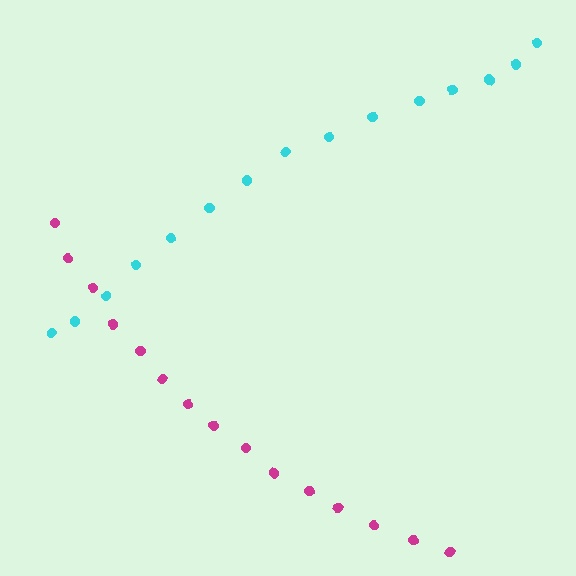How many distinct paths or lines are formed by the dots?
There are 2 distinct paths.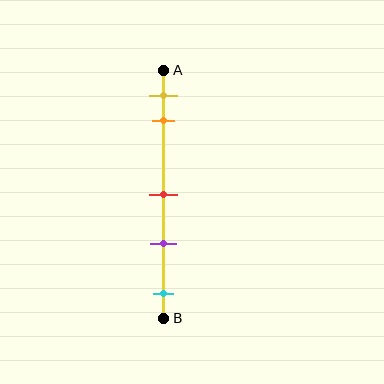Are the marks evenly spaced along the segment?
No, the marks are not evenly spaced.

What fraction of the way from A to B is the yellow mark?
The yellow mark is approximately 10% (0.1) of the way from A to B.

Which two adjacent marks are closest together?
The yellow and orange marks are the closest adjacent pair.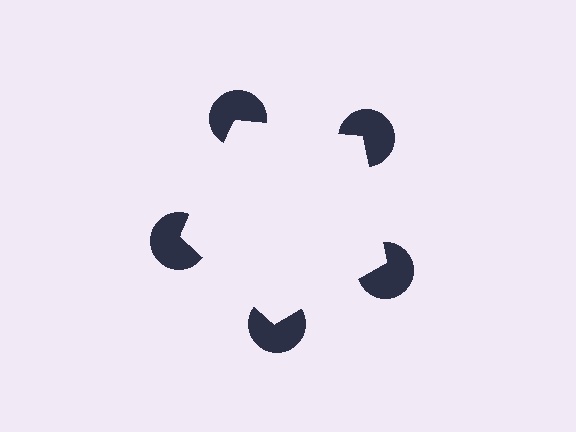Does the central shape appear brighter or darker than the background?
It typically appears slightly brighter than the background, even though no actual brightness change is drawn.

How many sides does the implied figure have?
5 sides.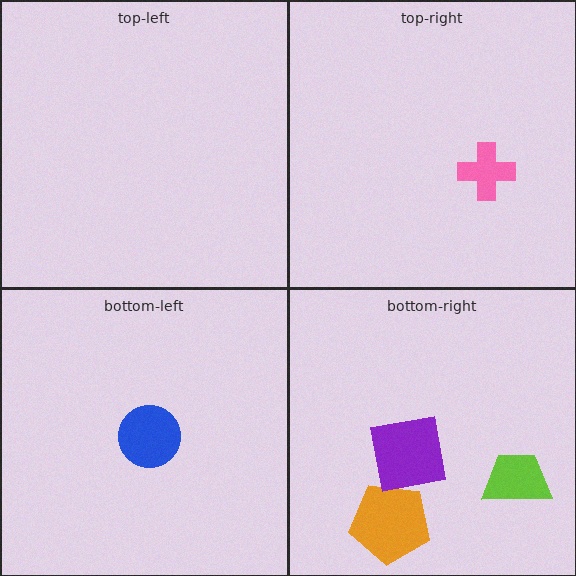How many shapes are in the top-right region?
1.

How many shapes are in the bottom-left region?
1.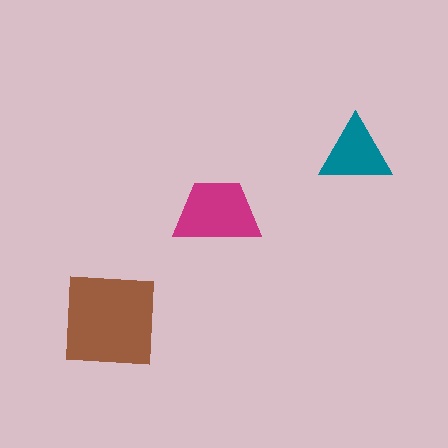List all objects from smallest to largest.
The teal triangle, the magenta trapezoid, the brown square.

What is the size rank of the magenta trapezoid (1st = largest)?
2nd.